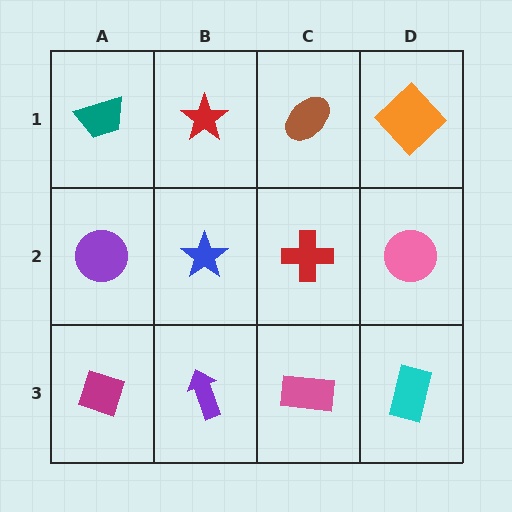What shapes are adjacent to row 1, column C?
A red cross (row 2, column C), a red star (row 1, column B), an orange diamond (row 1, column D).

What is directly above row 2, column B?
A red star.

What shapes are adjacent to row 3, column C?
A red cross (row 2, column C), a purple arrow (row 3, column B), a cyan rectangle (row 3, column D).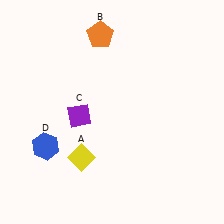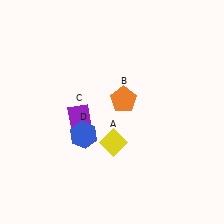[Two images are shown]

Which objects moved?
The objects that moved are: the yellow diamond (A), the orange pentagon (B), the blue hexagon (D).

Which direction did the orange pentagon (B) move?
The orange pentagon (B) moved down.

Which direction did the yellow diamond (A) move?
The yellow diamond (A) moved right.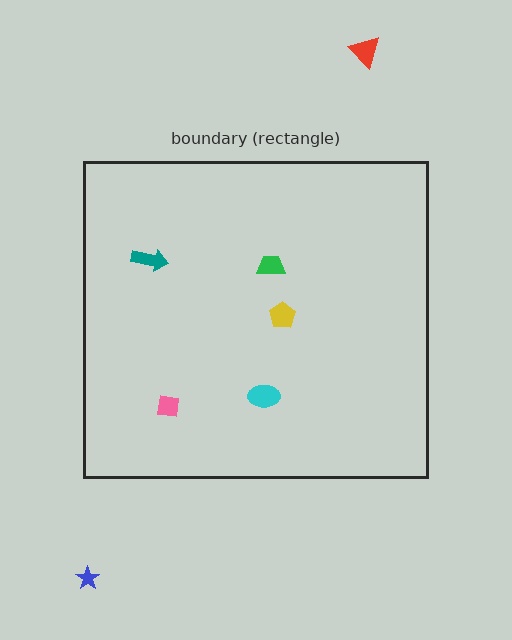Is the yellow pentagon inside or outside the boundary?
Inside.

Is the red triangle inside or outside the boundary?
Outside.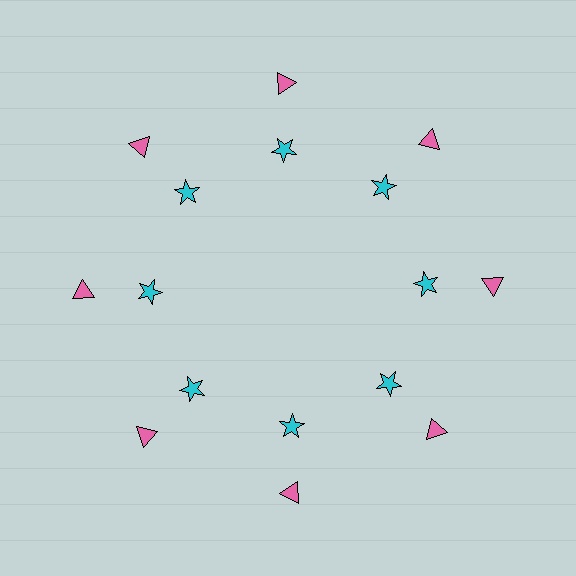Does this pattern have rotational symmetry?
Yes, this pattern has 8-fold rotational symmetry. It looks the same after rotating 45 degrees around the center.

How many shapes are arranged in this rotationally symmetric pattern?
There are 16 shapes, arranged in 8 groups of 2.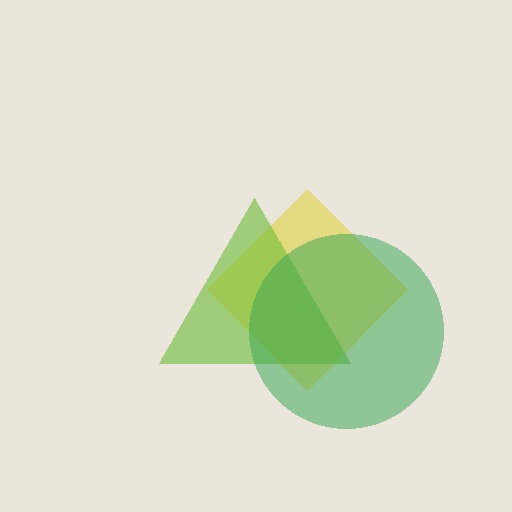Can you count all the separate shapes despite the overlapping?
Yes, there are 3 separate shapes.